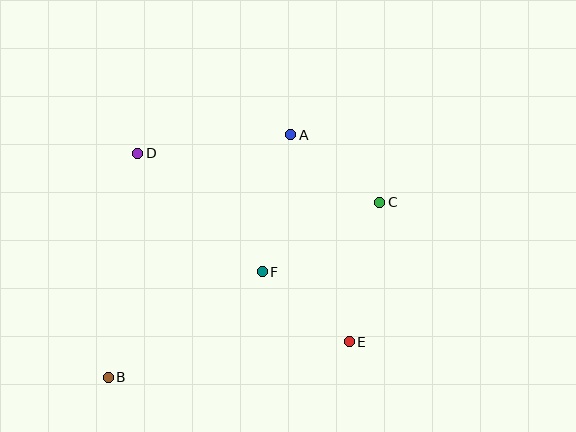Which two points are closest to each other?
Points E and F are closest to each other.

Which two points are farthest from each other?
Points B and C are farthest from each other.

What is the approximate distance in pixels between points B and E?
The distance between B and E is approximately 244 pixels.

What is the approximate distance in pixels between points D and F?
The distance between D and F is approximately 172 pixels.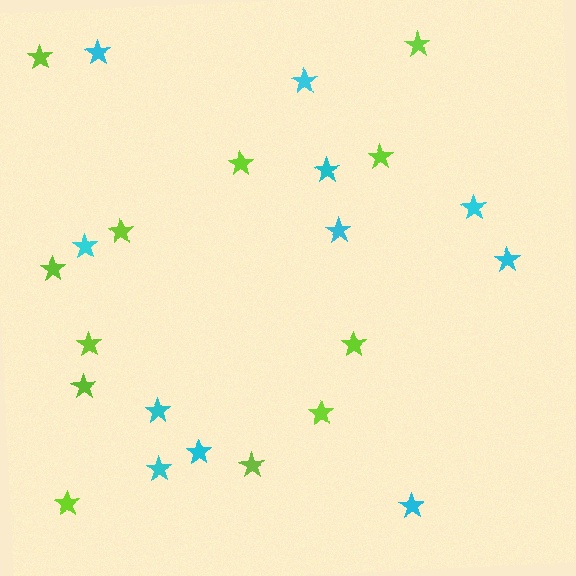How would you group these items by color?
There are 2 groups: one group of lime stars (12) and one group of cyan stars (11).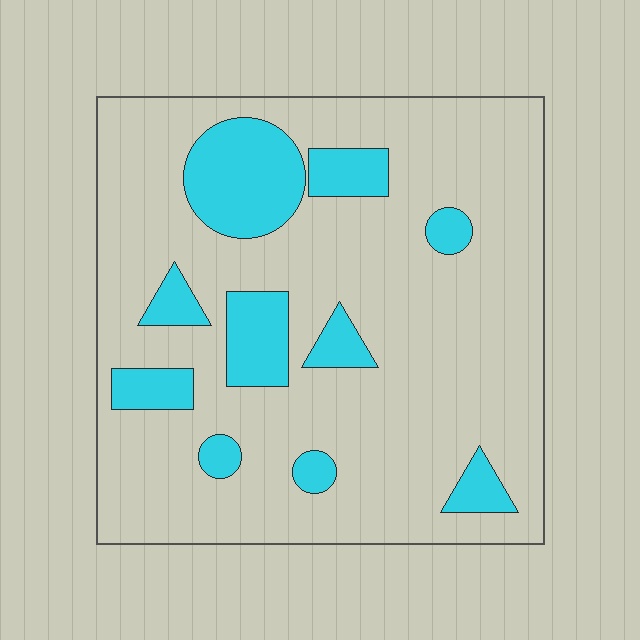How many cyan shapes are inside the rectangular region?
10.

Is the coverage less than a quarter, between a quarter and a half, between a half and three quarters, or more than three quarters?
Less than a quarter.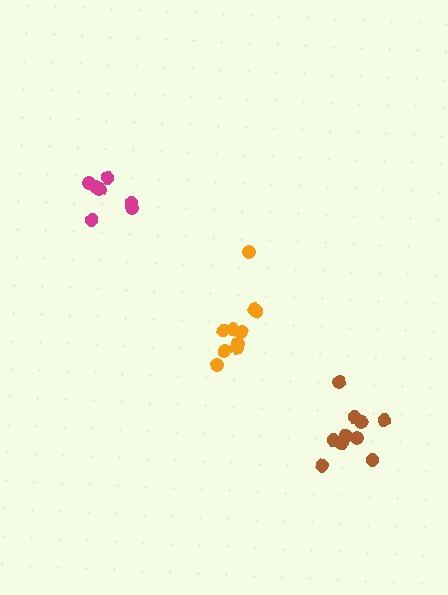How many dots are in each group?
Group 1: 7 dots, Group 2: 10 dots, Group 3: 10 dots (27 total).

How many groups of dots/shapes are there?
There are 3 groups.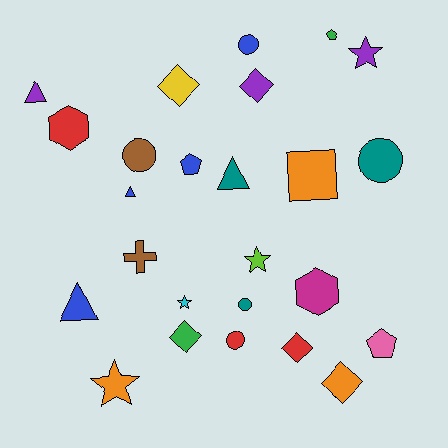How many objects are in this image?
There are 25 objects.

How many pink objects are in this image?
There is 1 pink object.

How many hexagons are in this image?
There are 2 hexagons.